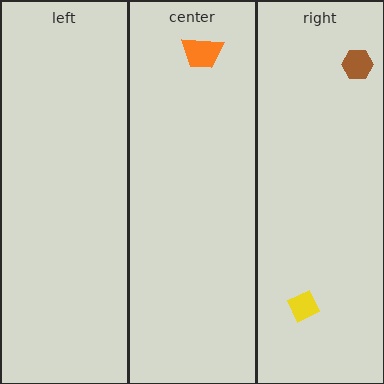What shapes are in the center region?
The orange trapezoid.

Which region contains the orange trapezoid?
The center region.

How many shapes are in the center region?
1.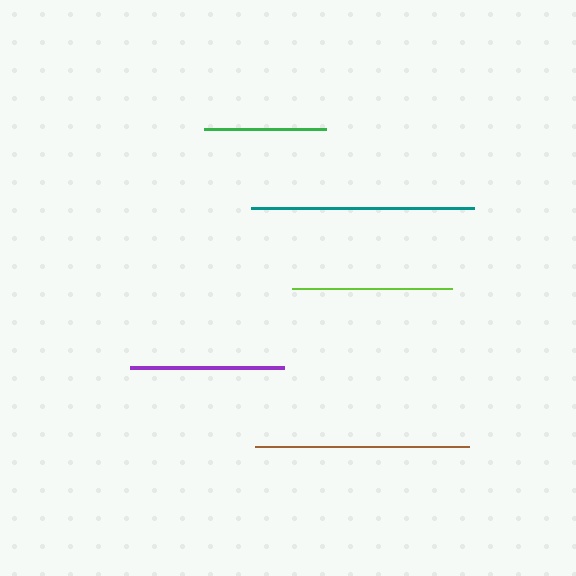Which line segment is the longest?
The teal line is the longest at approximately 223 pixels.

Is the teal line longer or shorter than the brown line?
The teal line is longer than the brown line.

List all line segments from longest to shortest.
From longest to shortest: teal, brown, lime, purple, green.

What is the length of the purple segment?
The purple segment is approximately 154 pixels long.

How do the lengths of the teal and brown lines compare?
The teal and brown lines are approximately the same length.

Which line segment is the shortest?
The green line is the shortest at approximately 122 pixels.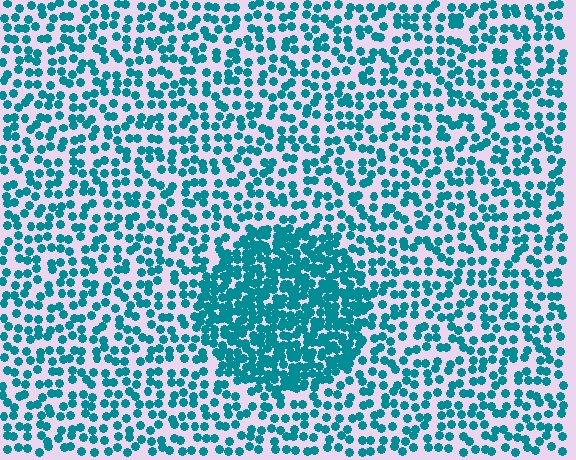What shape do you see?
I see a circle.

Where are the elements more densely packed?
The elements are more densely packed inside the circle boundary.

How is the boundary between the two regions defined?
The boundary is defined by a change in element density (approximately 2.2x ratio). All elements are the same color, size, and shape.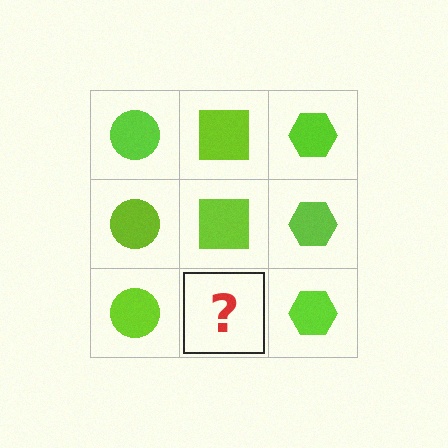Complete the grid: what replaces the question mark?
The question mark should be replaced with a lime square.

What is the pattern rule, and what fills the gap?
The rule is that each column has a consistent shape. The gap should be filled with a lime square.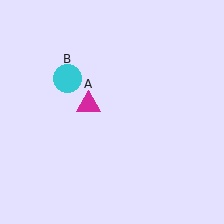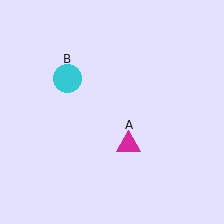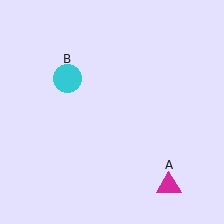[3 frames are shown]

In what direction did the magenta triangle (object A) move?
The magenta triangle (object A) moved down and to the right.